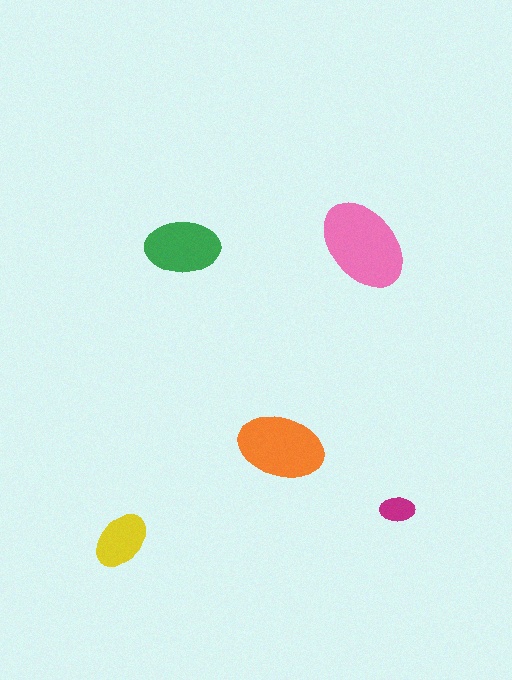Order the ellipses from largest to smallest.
the pink one, the orange one, the green one, the yellow one, the magenta one.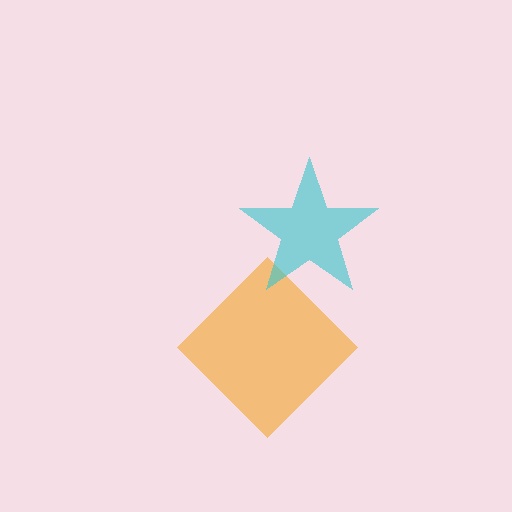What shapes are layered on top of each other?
The layered shapes are: an orange diamond, a cyan star.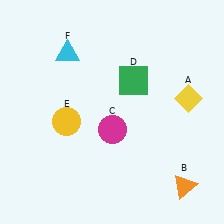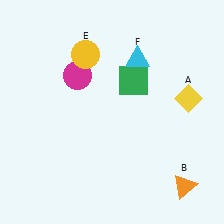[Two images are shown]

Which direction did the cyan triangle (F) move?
The cyan triangle (F) moved right.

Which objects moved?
The objects that moved are: the magenta circle (C), the yellow circle (E), the cyan triangle (F).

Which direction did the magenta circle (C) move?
The magenta circle (C) moved up.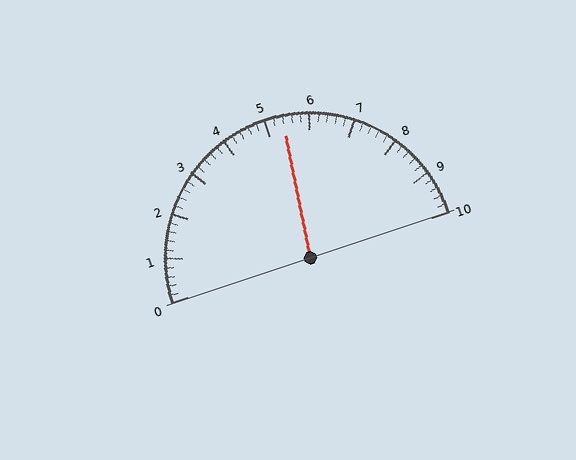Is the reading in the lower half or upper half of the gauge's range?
The reading is in the upper half of the range (0 to 10).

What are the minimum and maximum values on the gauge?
The gauge ranges from 0 to 10.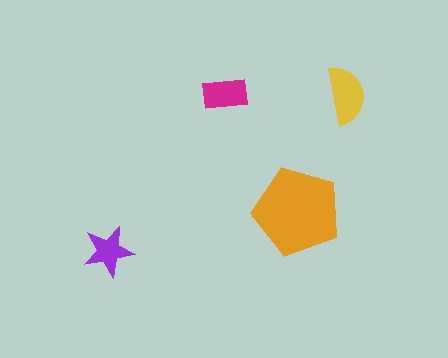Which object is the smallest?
The purple star.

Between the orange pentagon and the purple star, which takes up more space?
The orange pentagon.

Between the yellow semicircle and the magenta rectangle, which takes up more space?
The yellow semicircle.